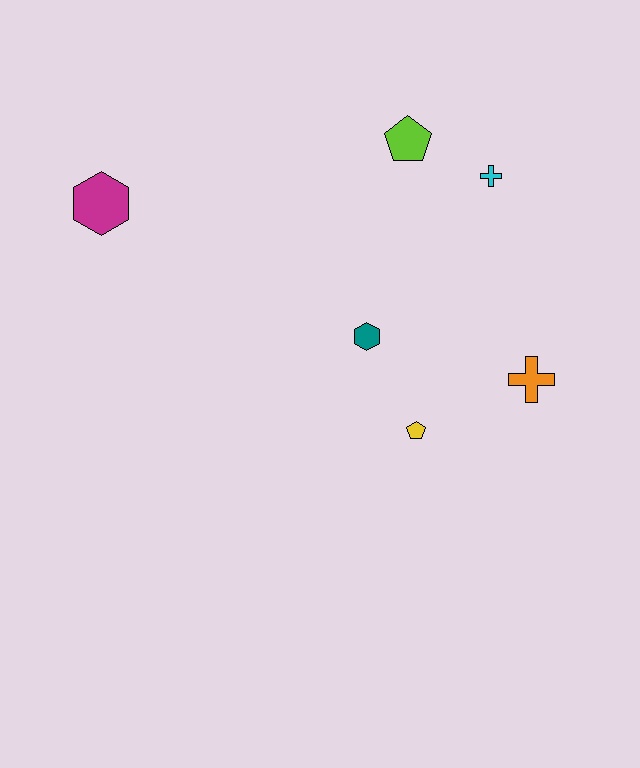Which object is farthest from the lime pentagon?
The magenta hexagon is farthest from the lime pentagon.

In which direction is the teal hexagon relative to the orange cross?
The teal hexagon is to the left of the orange cross.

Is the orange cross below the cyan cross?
Yes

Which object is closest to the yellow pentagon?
The teal hexagon is closest to the yellow pentagon.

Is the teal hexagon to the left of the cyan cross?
Yes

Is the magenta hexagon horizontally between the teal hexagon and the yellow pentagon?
No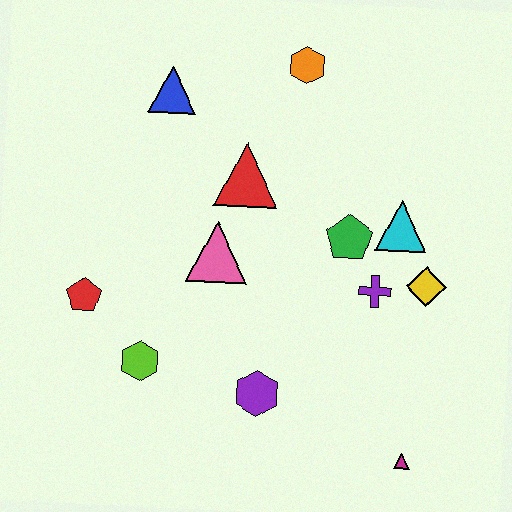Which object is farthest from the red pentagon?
The magenta triangle is farthest from the red pentagon.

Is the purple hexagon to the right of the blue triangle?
Yes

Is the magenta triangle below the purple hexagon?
Yes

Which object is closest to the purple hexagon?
The lime hexagon is closest to the purple hexagon.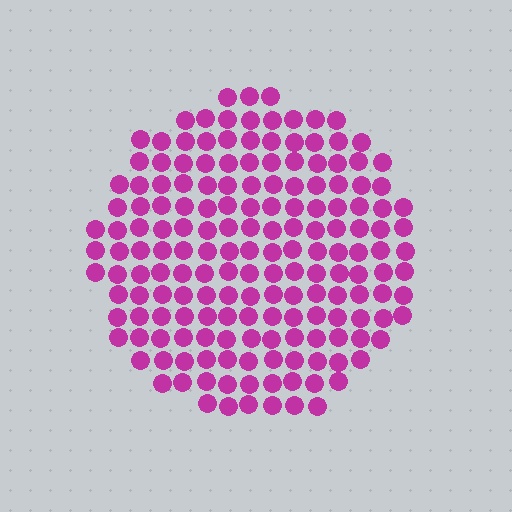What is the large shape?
The large shape is a circle.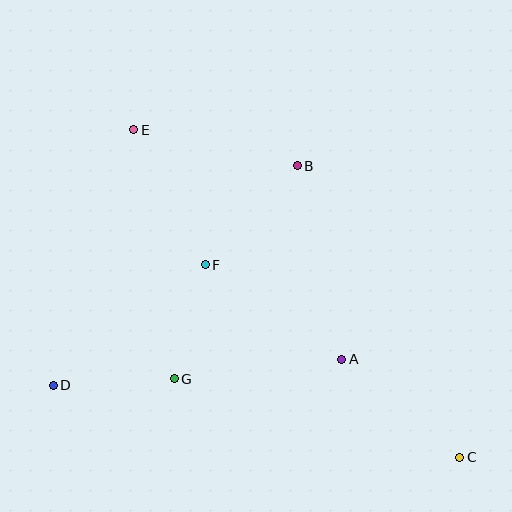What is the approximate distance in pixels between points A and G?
The distance between A and G is approximately 168 pixels.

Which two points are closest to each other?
Points F and G are closest to each other.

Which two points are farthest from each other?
Points C and E are farthest from each other.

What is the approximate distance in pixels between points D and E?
The distance between D and E is approximately 268 pixels.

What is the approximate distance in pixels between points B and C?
The distance between B and C is approximately 334 pixels.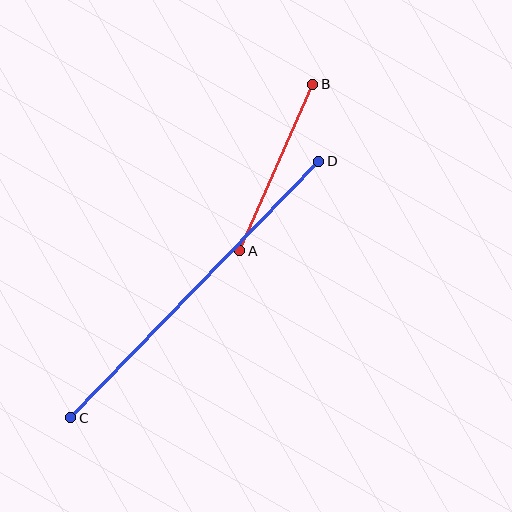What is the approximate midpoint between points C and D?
The midpoint is at approximately (195, 290) pixels.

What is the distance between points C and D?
The distance is approximately 357 pixels.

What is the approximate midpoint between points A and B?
The midpoint is at approximately (276, 168) pixels.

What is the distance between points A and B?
The distance is approximately 182 pixels.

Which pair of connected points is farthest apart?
Points C and D are farthest apart.